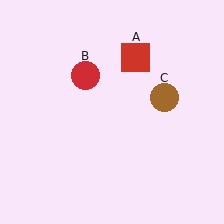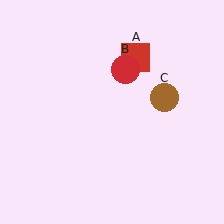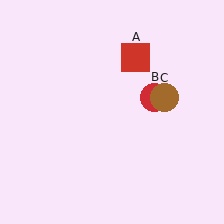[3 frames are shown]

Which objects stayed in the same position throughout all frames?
Red square (object A) and brown circle (object C) remained stationary.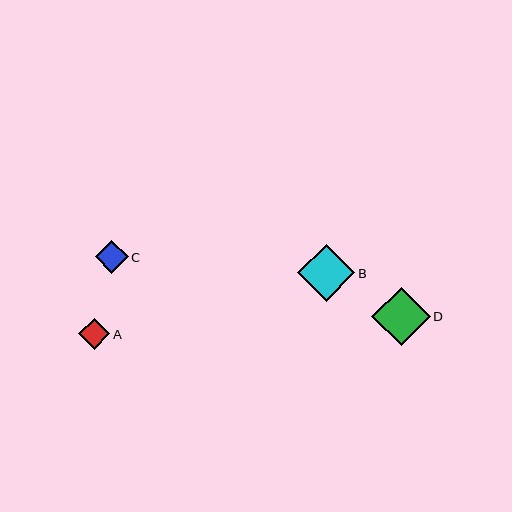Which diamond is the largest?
Diamond D is the largest with a size of approximately 58 pixels.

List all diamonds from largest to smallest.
From largest to smallest: D, B, C, A.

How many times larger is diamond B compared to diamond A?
Diamond B is approximately 1.9 times the size of diamond A.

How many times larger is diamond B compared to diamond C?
Diamond B is approximately 1.7 times the size of diamond C.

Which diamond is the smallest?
Diamond A is the smallest with a size of approximately 31 pixels.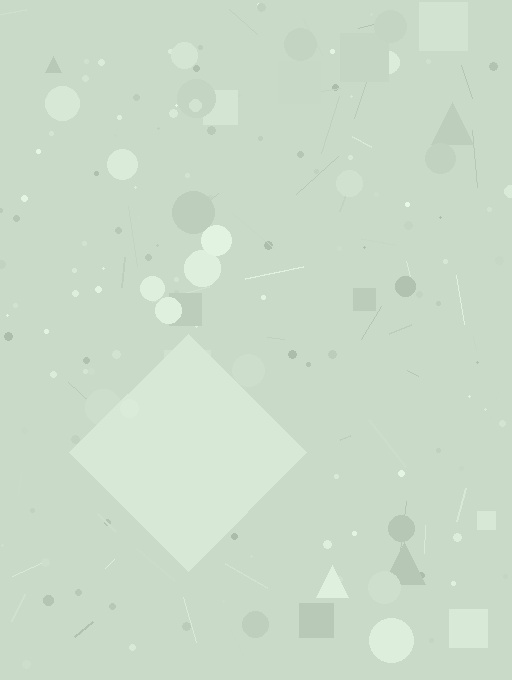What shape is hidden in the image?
A diamond is hidden in the image.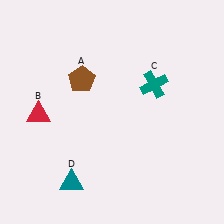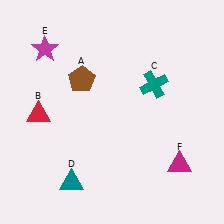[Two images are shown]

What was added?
A magenta star (E), a magenta triangle (F) were added in Image 2.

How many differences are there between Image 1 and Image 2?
There are 2 differences between the two images.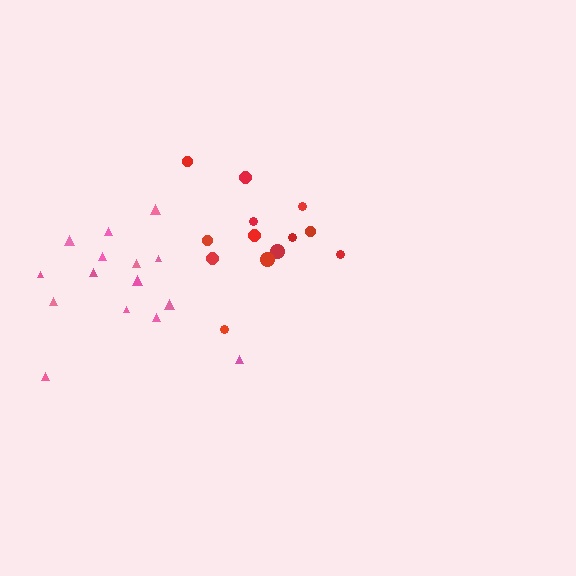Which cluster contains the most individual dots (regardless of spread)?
Pink (15).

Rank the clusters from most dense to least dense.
pink, red.